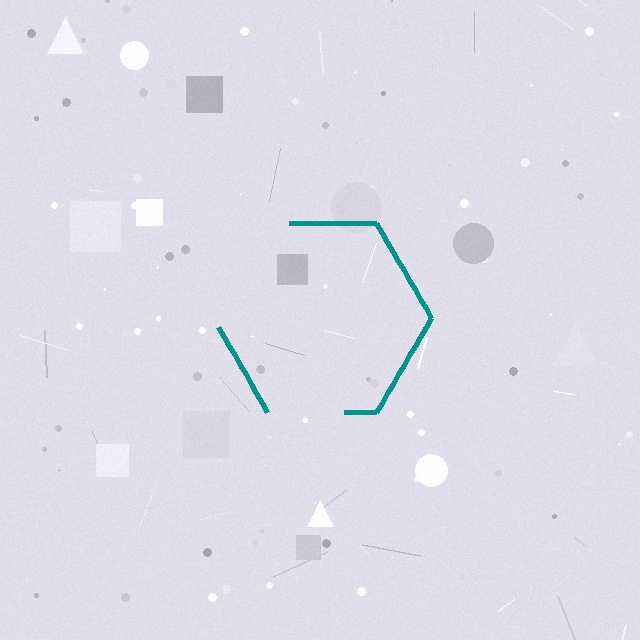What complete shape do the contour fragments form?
The contour fragments form a hexagon.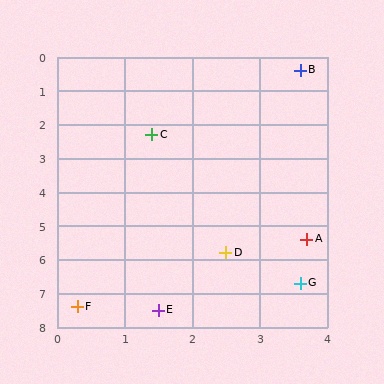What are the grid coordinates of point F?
Point F is at approximately (0.3, 7.4).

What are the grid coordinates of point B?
Point B is at approximately (3.6, 0.4).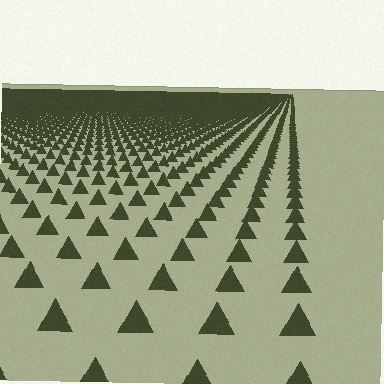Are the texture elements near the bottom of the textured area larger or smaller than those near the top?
Larger. Near the bottom, elements are closer to the viewer and appear at a bigger on-screen size.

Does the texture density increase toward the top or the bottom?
Density increases toward the top.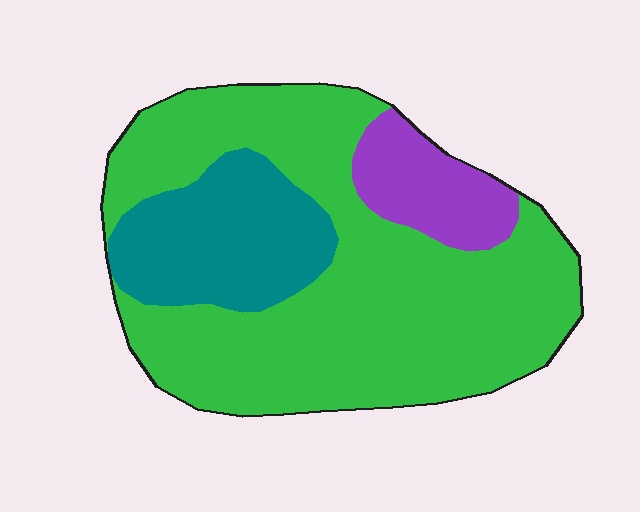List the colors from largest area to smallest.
From largest to smallest: green, teal, purple.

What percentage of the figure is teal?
Teal covers 21% of the figure.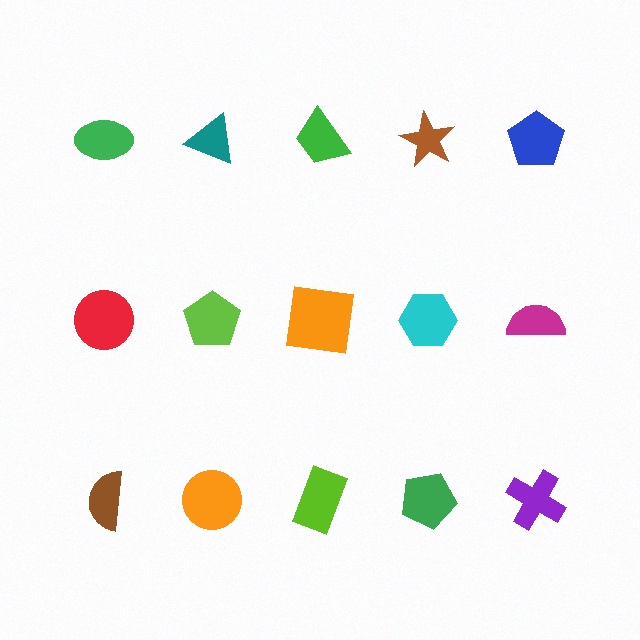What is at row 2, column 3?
An orange square.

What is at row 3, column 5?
A purple cross.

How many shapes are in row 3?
5 shapes.